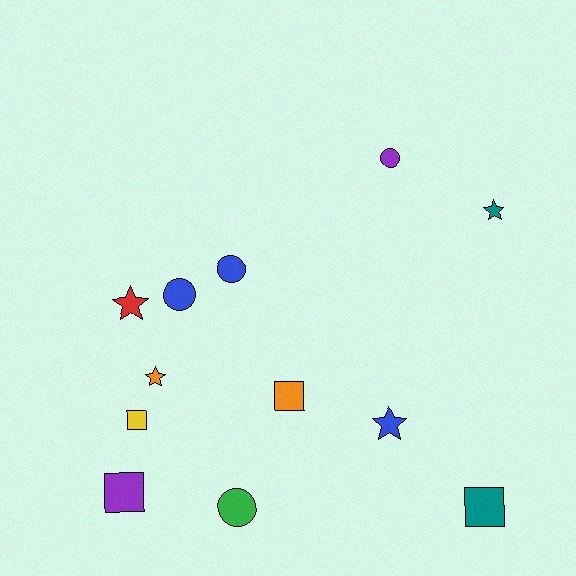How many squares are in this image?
There are 4 squares.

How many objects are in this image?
There are 12 objects.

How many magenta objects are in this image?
There are no magenta objects.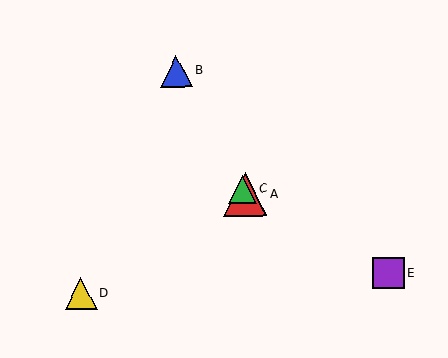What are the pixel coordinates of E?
Object E is at (389, 273).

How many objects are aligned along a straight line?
3 objects (A, B, C) are aligned along a straight line.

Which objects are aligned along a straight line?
Objects A, B, C are aligned along a straight line.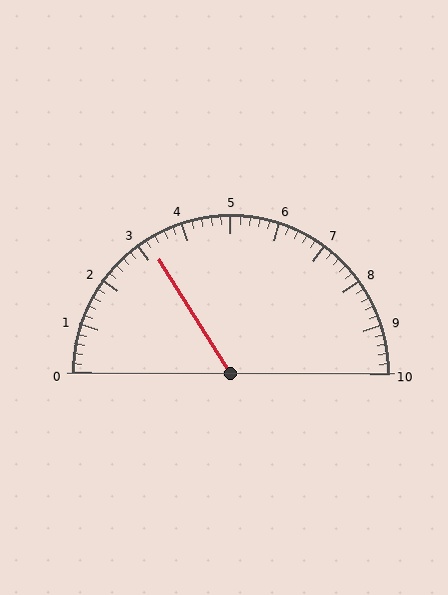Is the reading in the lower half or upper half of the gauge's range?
The reading is in the lower half of the range (0 to 10).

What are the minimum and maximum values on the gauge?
The gauge ranges from 0 to 10.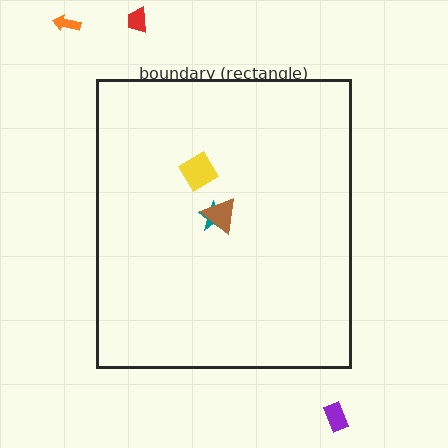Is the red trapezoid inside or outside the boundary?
Outside.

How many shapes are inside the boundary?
3 inside, 3 outside.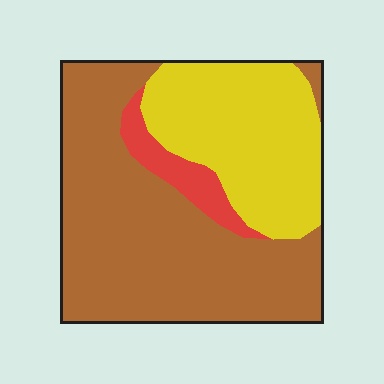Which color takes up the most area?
Brown, at roughly 60%.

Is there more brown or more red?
Brown.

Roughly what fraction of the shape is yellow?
Yellow covers 34% of the shape.